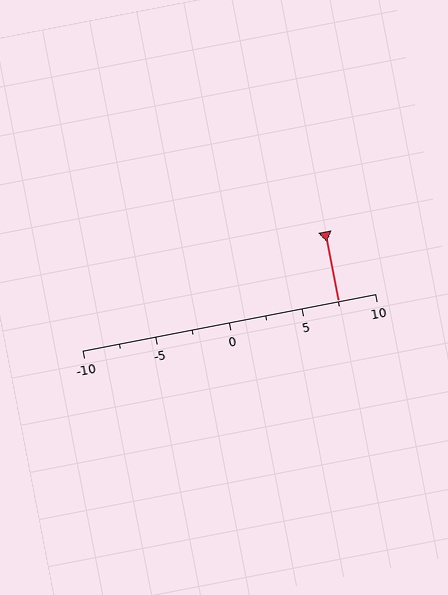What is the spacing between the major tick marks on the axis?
The major ticks are spaced 5 apart.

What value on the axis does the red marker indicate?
The marker indicates approximately 7.5.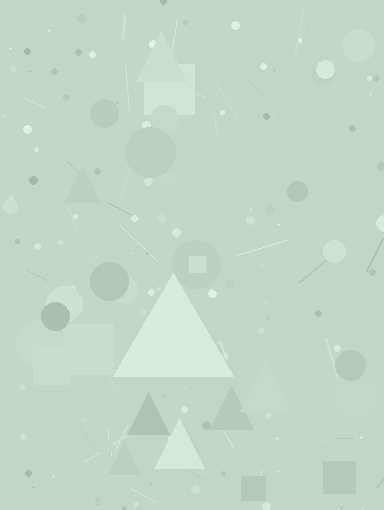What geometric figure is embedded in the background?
A triangle is embedded in the background.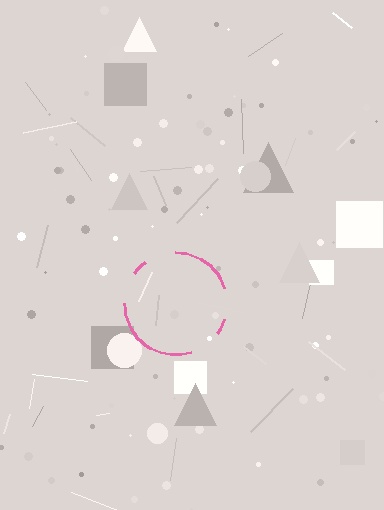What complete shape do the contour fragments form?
The contour fragments form a circle.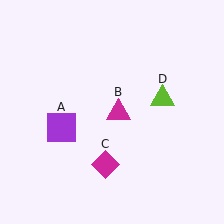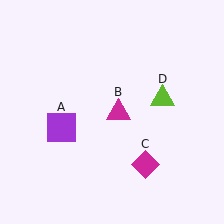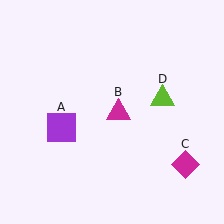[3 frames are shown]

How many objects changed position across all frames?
1 object changed position: magenta diamond (object C).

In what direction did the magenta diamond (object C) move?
The magenta diamond (object C) moved right.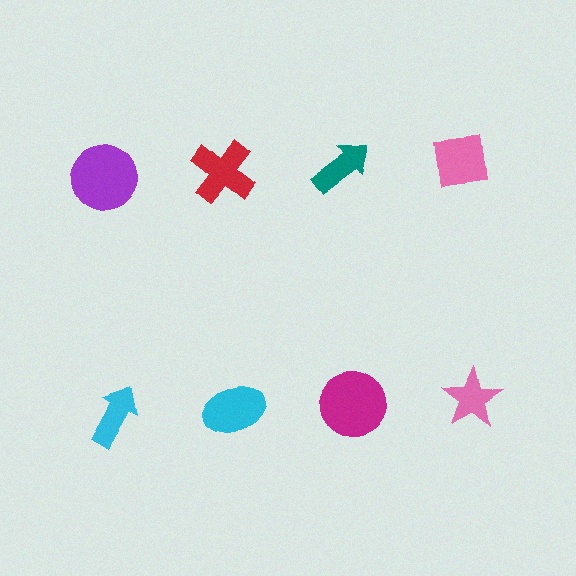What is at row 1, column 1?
A purple circle.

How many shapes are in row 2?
4 shapes.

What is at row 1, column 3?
A teal arrow.